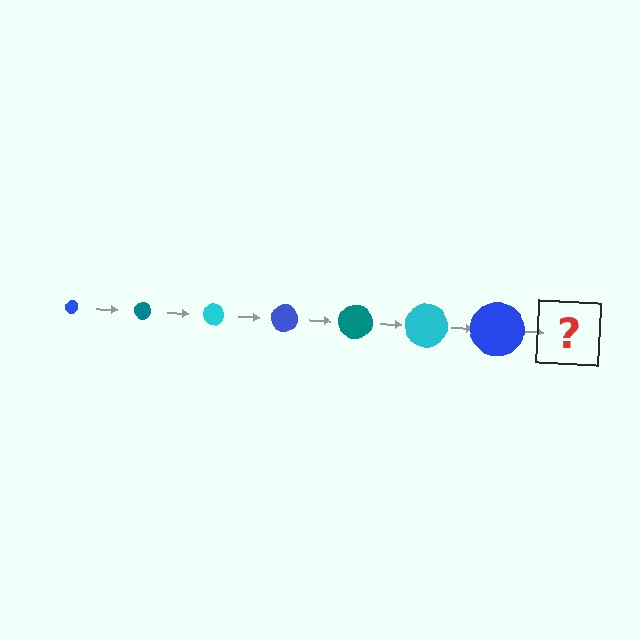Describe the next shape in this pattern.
It should be a teal circle, larger than the previous one.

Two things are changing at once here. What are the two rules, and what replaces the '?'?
The two rules are that the circle grows larger each step and the color cycles through blue, teal, and cyan. The '?' should be a teal circle, larger than the previous one.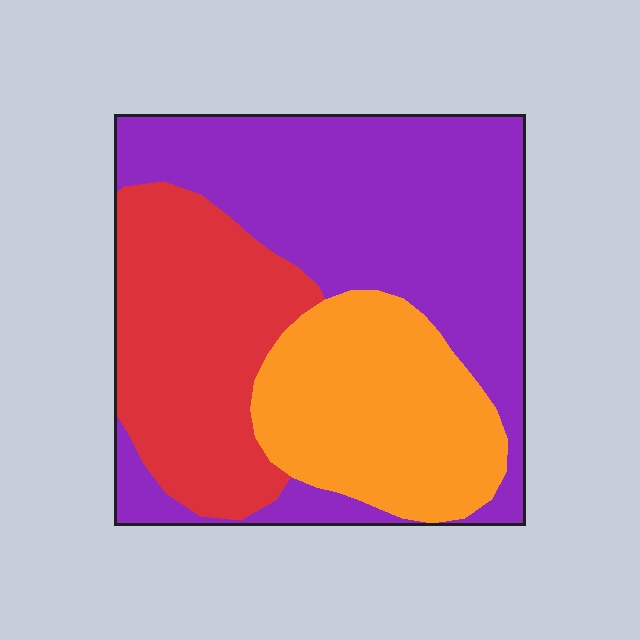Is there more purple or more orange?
Purple.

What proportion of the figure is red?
Red takes up about one quarter (1/4) of the figure.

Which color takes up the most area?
Purple, at roughly 45%.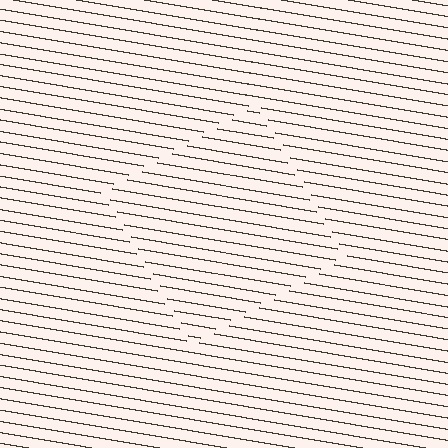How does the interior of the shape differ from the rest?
The interior of the shape contains the same grating, shifted by half a period — the contour is defined by the phase discontinuity where line-ends from the inner and outer gratings abut.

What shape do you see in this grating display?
An illusory square. The interior of the shape contains the same grating, shifted by half a period — the contour is defined by the phase discontinuity where line-ends from the inner and outer gratings abut.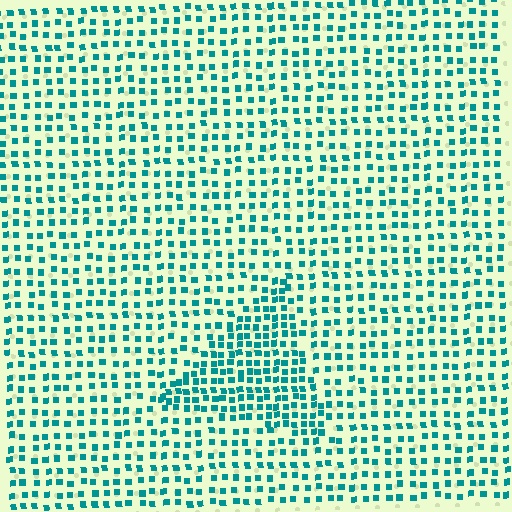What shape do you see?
I see a triangle.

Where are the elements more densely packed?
The elements are more densely packed inside the triangle boundary.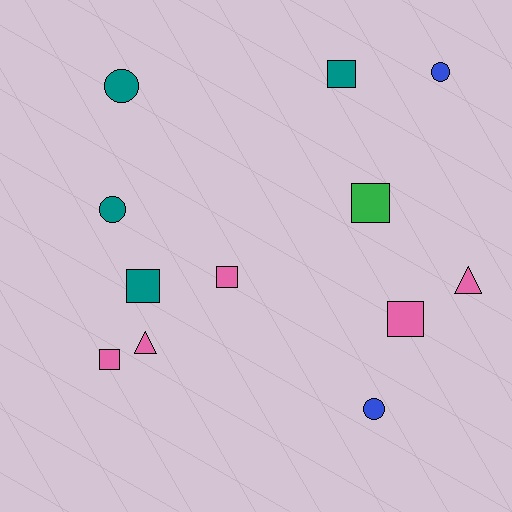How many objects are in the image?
There are 12 objects.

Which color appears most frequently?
Pink, with 5 objects.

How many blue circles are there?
There are 2 blue circles.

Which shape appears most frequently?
Square, with 6 objects.